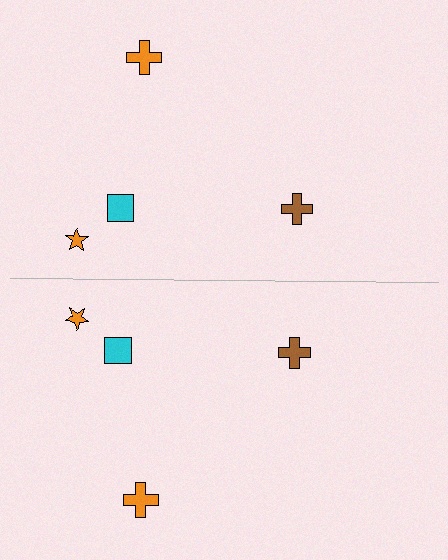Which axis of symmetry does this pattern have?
The pattern has a horizontal axis of symmetry running through the center of the image.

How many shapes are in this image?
There are 8 shapes in this image.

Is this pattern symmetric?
Yes, this pattern has bilateral (reflection) symmetry.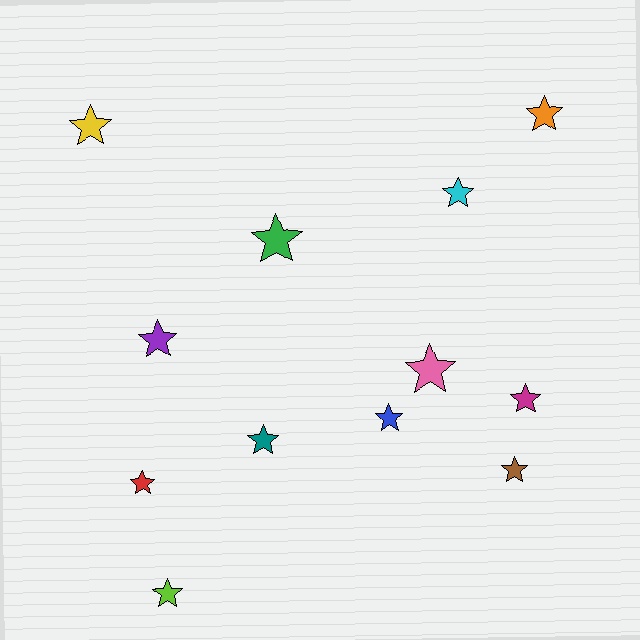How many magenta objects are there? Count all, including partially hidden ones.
There is 1 magenta object.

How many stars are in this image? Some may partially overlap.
There are 12 stars.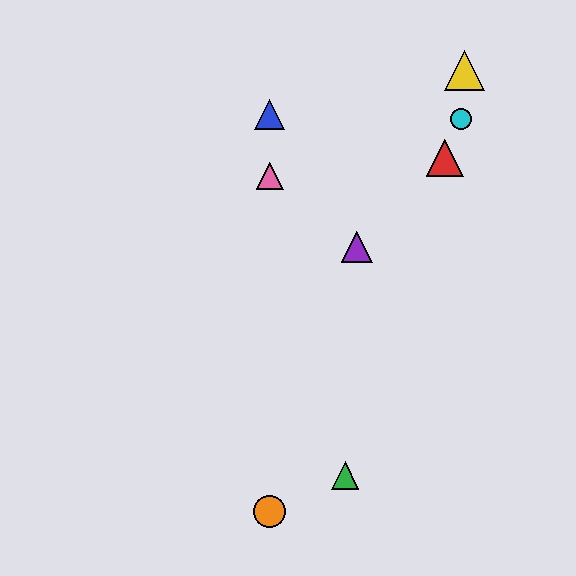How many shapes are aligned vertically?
3 shapes (the blue triangle, the orange circle, the pink triangle) are aligned vertically.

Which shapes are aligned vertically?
The blue triangle, the orange circle, the pink triangle are aligned vertically.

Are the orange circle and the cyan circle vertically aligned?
No, the orange circle is at x≈270 and the cyan circle is at x≈461.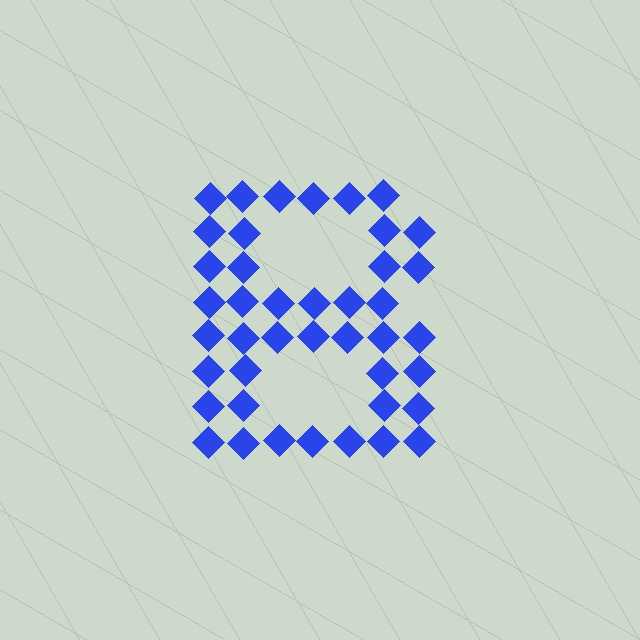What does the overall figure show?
The overall figure shows the letter B.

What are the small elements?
The small elements are diamonds.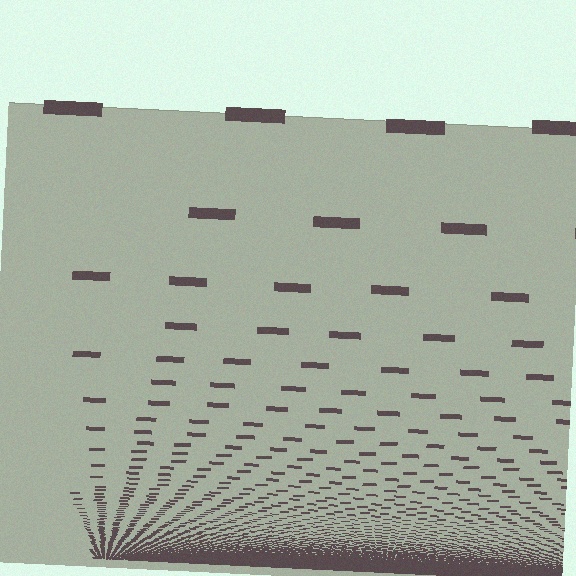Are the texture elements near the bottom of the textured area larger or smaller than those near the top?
Smaller. The gradient is inverted — elements near the bottom are smaller and denser.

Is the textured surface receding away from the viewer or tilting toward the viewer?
The surface appears to tilt toward the viewer. Texture elements get larger and sparser toward the top.